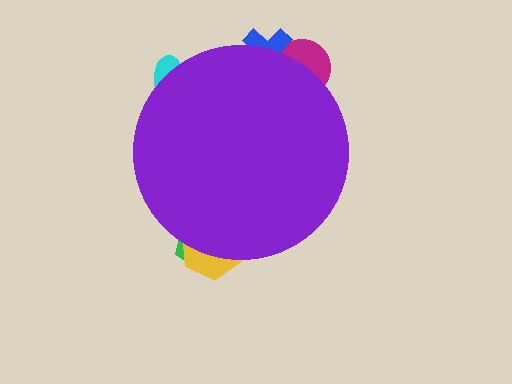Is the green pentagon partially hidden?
Yes, the green pentagon is partially hidden behind the purple circle.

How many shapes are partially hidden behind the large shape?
5 shapes are partially hidden.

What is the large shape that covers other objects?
A purple circle.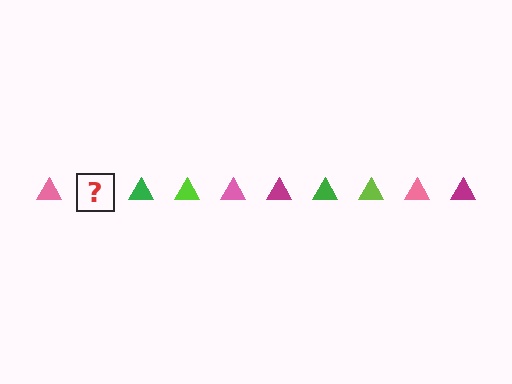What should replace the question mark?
The question mark should be replaced with a magenta triangle.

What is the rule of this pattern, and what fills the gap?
The rule is that the pattern cycles through pink, magenta, green, lime triangles. The gap should be filled with a magenta triangle.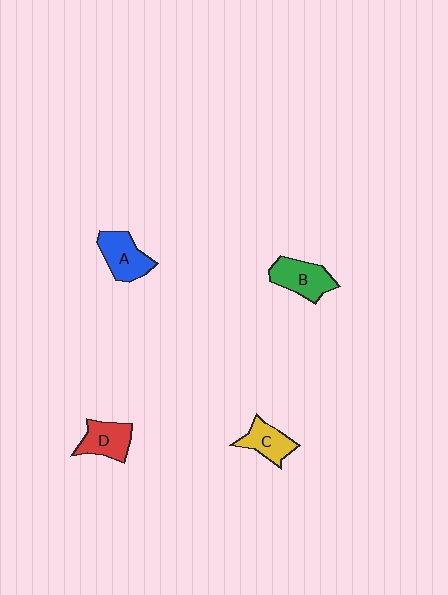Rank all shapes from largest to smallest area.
From largest to smallest: B (green), A (blue), D (red), C (yellow).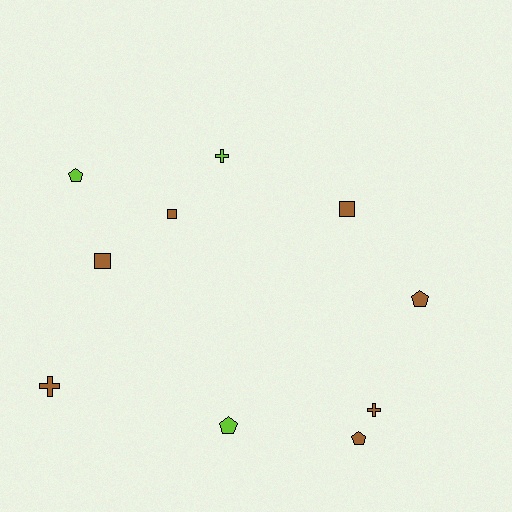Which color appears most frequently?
Brown, with 7 objects.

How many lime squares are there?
There are no lime squares.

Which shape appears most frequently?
Pentagon, with 4 objects.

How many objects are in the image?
There are 10 objects.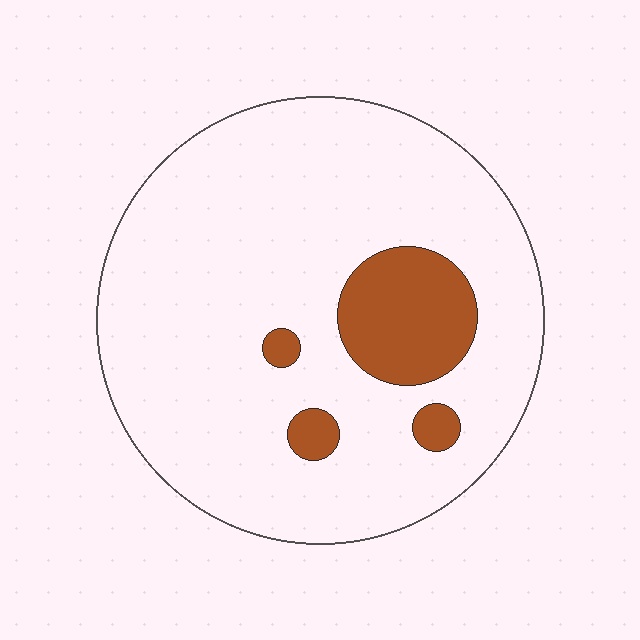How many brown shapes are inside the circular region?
4.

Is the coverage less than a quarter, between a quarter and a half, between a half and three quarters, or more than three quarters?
Less than a quarter.